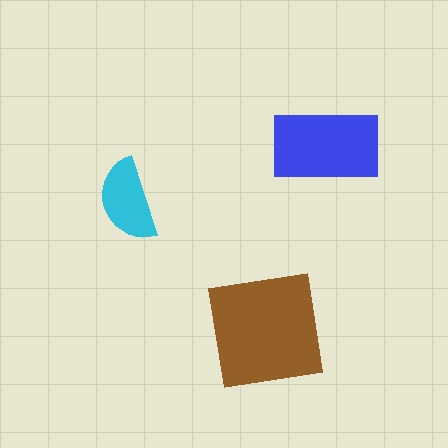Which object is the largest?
The brown square.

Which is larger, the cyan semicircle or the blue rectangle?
The blue rectangle.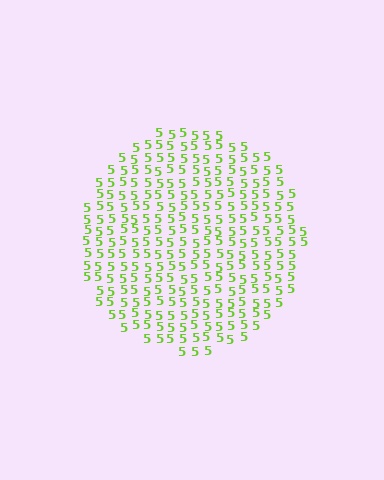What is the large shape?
The large shape is a circle.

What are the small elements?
The small elements are digit 5's.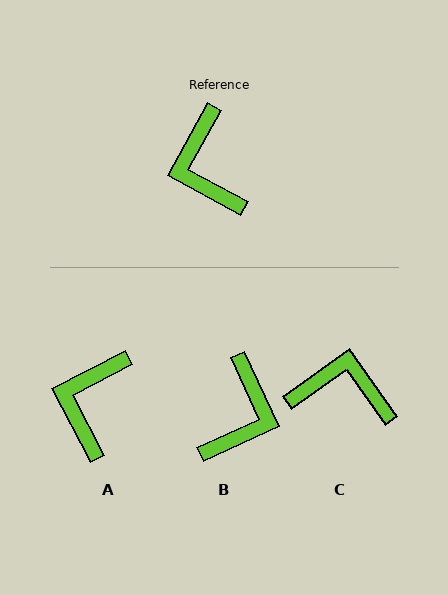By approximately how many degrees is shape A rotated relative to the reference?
Approximately 34 degrees clockwise.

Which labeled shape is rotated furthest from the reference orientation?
B, about 143 degrees away.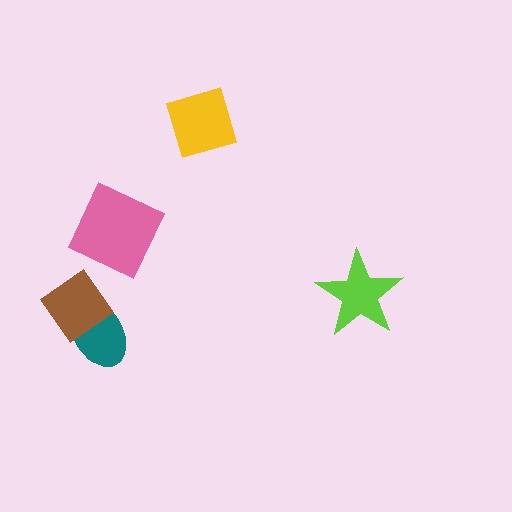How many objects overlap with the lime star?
0 objects overlap with the lime star.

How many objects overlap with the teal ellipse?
1 object overlaps with the teal ellipse.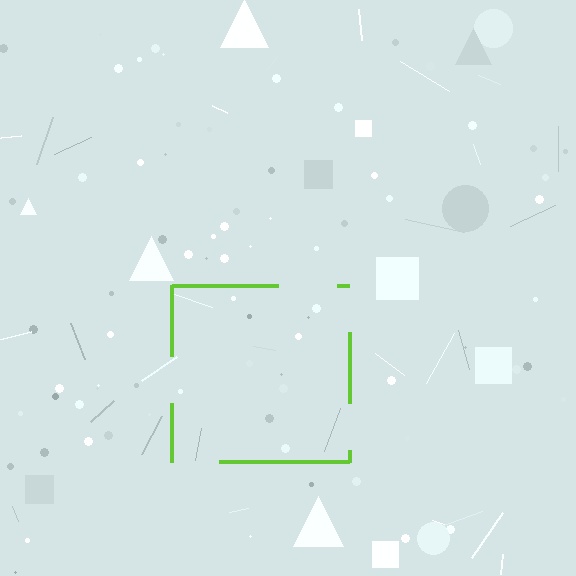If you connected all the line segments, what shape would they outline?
They would outline a square.